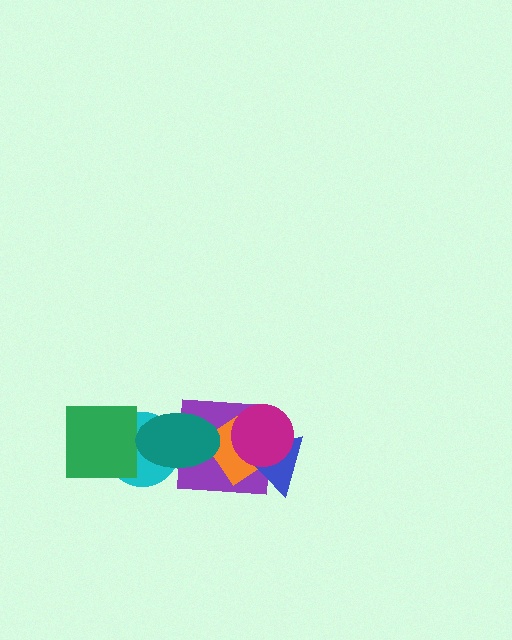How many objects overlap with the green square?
1 object overlaps with the green square.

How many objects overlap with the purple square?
4 objects overlap with the purple square.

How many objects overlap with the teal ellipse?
3 objects overlap with the teal ellipse.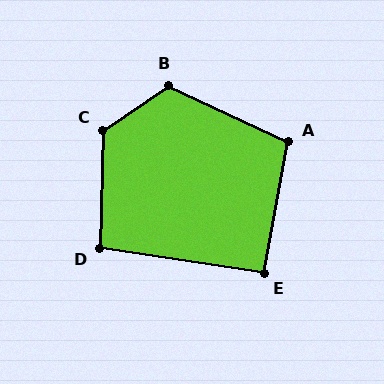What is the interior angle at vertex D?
Approximately 97 degrees (obtuse).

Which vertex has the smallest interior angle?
E, at approximately 92 degrees.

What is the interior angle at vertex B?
Approximately 121 degrees (obtuse).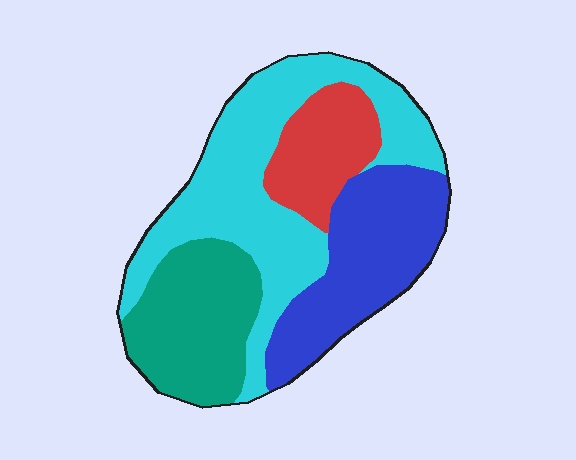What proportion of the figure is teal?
Teal takes up about one fifth (1/5) of the figure.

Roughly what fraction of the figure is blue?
Blue takes up between a quarter and a half of the figure.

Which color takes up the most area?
Cyan, at roughly 40%.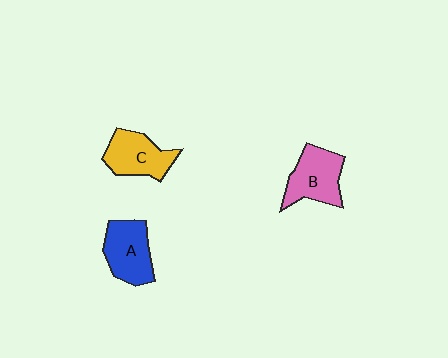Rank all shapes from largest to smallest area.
From largest to smallest: B (pink), A (blue), C (yellow).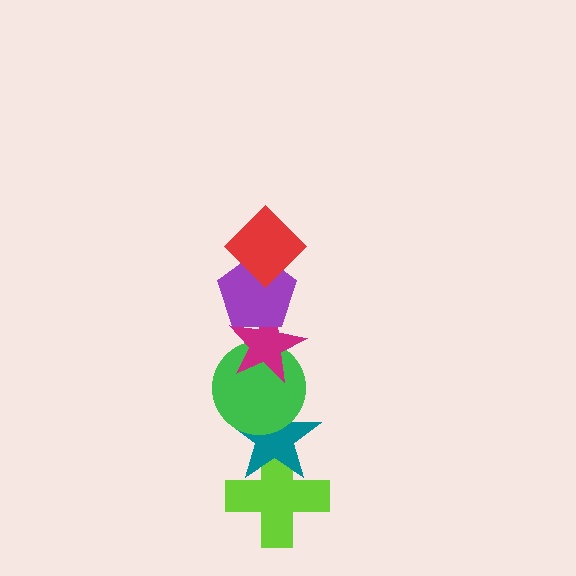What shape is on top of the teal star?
The green circle is on top of the teal star.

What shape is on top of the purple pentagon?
The red diamond is on top of the purple pentagon.